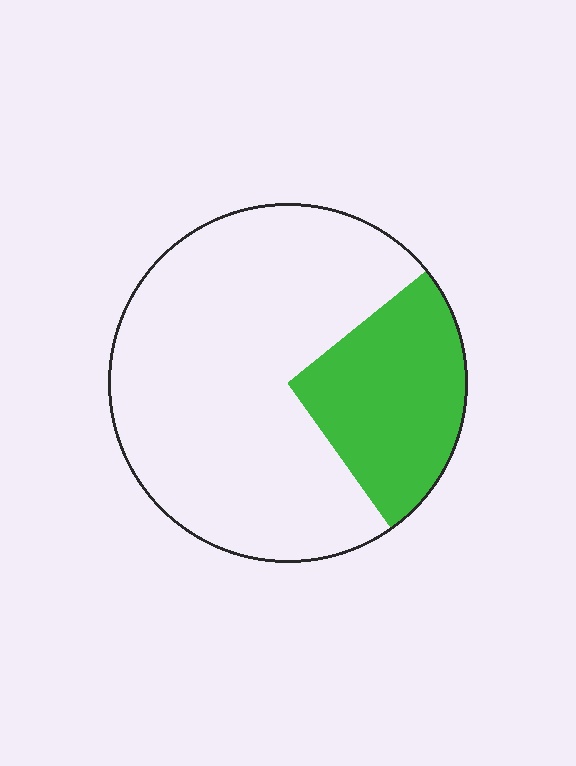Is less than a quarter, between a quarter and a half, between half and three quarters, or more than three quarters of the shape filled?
Between a quarter and a half.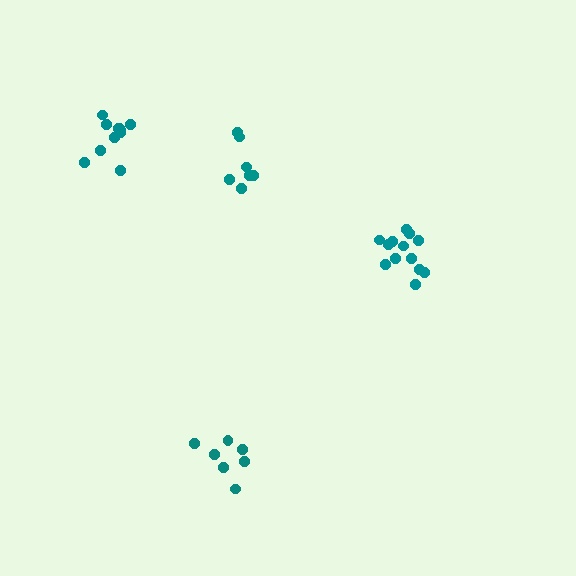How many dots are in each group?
Group 1: 13 dots, Group 2: 7 dots, Group 3: 7 dots, Group 4: 11 dots (38 total).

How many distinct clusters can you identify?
There are 4 distinct clusters.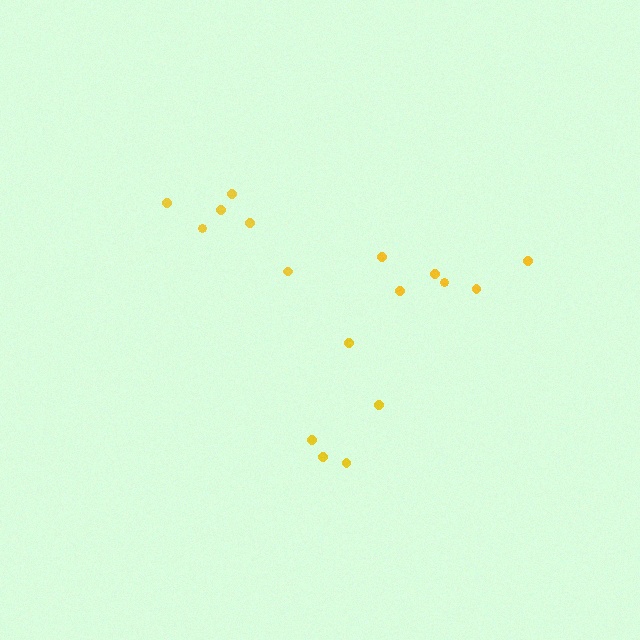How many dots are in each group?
Group 1: 5 dots, Group 2: 6 dots, Group 3: 6 dots (17 total).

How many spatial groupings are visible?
There are 3 spatial groupings.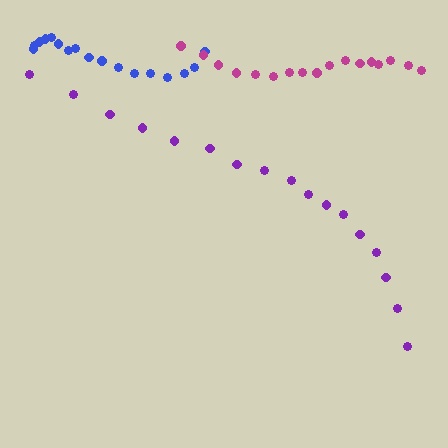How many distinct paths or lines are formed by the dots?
There are 3 distinct paths.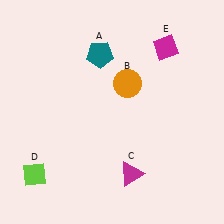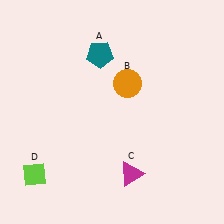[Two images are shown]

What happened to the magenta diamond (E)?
The magenta diamond (E) was removed in Image 2. It was in the top-right area of Image 1.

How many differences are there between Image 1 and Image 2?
There is 1 difference between the two images.